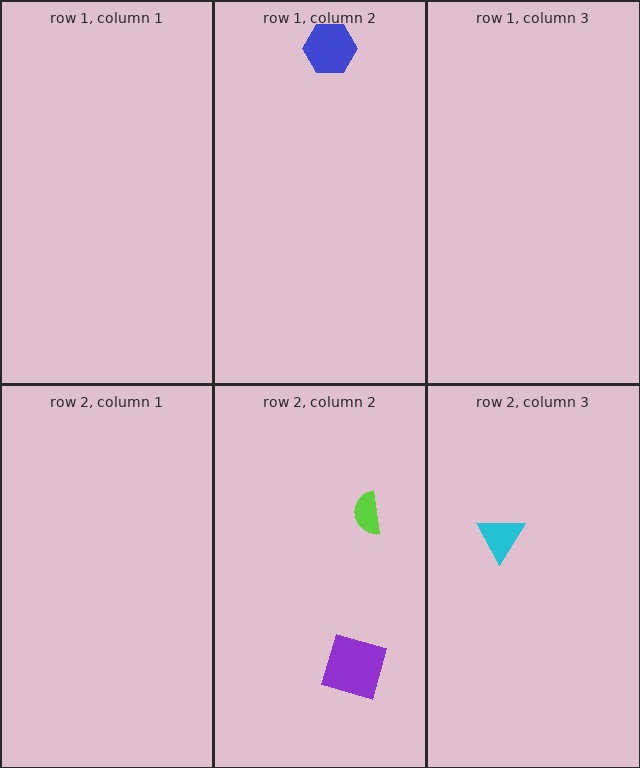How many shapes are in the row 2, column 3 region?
1.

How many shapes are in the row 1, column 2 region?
1.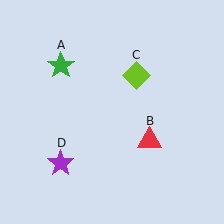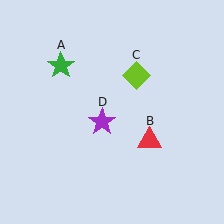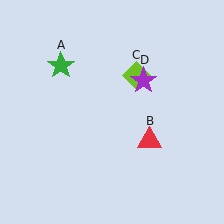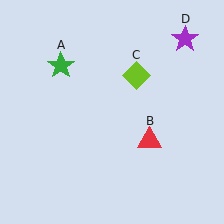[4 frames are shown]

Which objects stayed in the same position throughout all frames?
Green star (object A) and red triangle (object B) and lime diamond (object C) remained stationary.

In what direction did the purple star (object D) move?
The purple star (object D) moved up and to the right.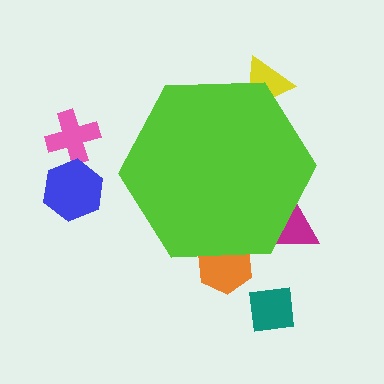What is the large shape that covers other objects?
A lime hexagon.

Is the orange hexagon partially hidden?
Yes, the orange hexagon is partially hidden behind the lime hexagon.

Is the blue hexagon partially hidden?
No, the blue hexagon is fully visible.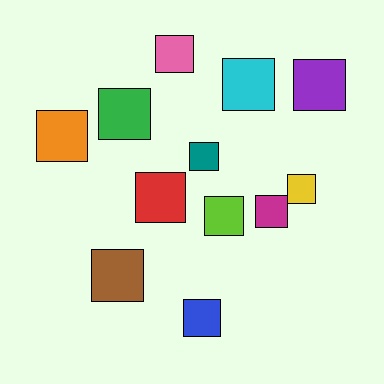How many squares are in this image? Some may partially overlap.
There are 12 squares.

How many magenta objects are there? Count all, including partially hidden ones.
There is 1 magenta object.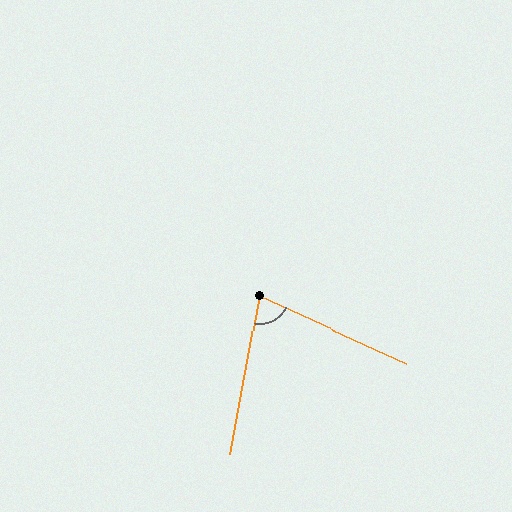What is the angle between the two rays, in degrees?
Approximately 76 degrees.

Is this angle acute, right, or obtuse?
It is acute.